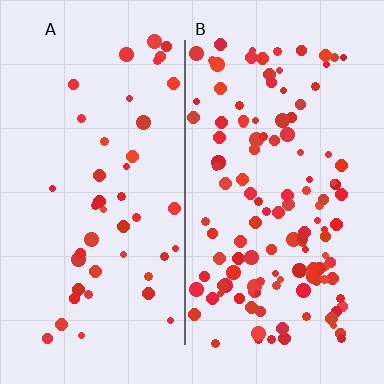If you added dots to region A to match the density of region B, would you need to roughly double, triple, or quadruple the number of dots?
Approximately triple.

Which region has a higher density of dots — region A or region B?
B (the right).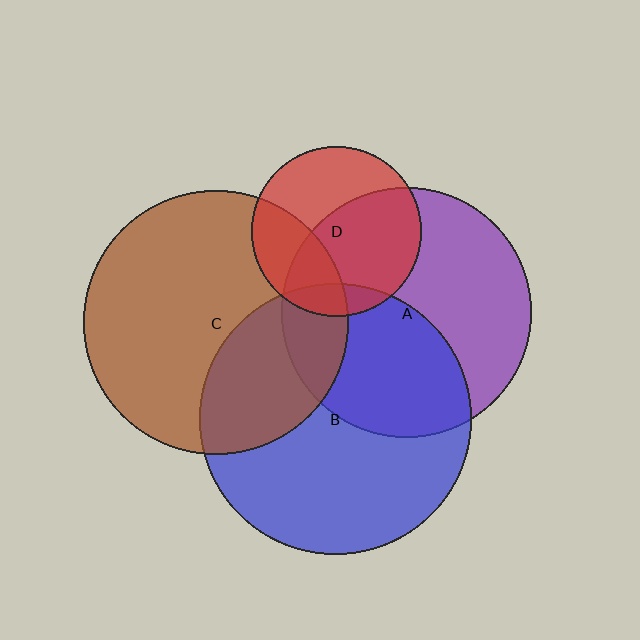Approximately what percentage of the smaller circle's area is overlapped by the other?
Approximately 55%.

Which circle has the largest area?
Circle B (blue).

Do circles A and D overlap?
Yes.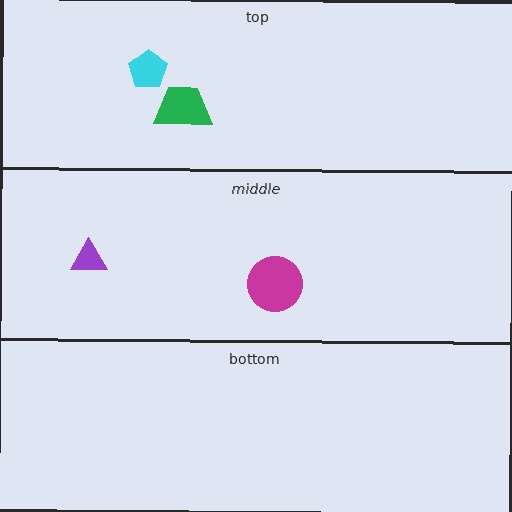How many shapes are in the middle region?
2.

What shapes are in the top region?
The cyan pentagon, the green trapezoid.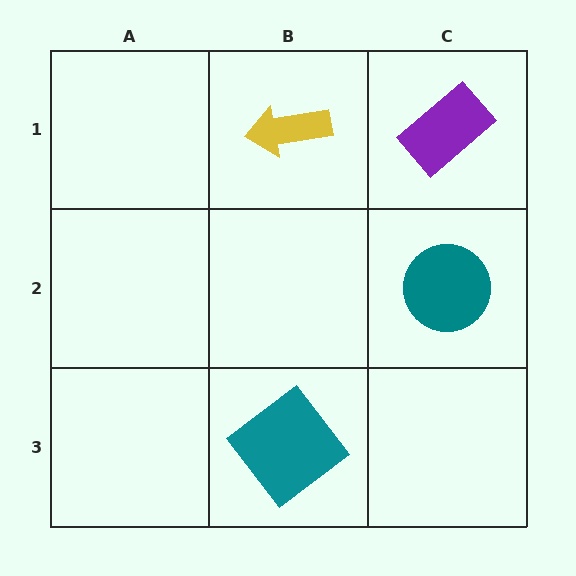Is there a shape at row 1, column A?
No, that cell is empty.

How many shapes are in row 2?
1 shape.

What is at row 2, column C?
A teal circle.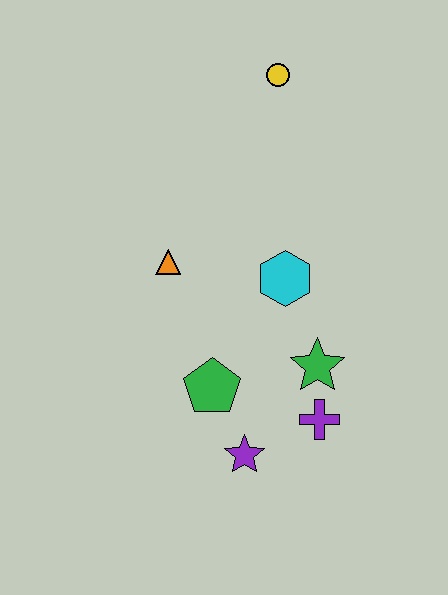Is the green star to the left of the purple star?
No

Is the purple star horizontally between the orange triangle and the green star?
Yes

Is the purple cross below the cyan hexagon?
Yes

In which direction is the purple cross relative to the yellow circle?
The purple cross is below the yellow circle.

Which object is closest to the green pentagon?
The purple star is closest to the green pentagon.